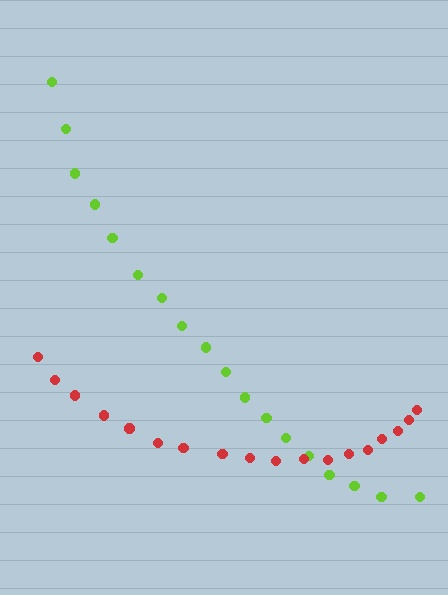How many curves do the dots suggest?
There are 2 distinct paths.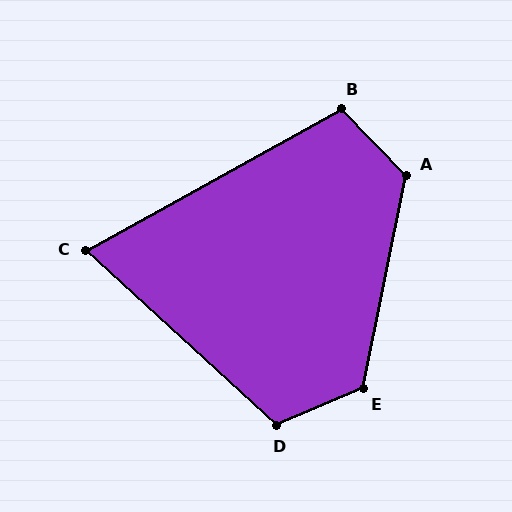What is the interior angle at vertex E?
Approximately 124 degrees (obtuse).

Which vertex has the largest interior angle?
A, at approximately 125 degrees.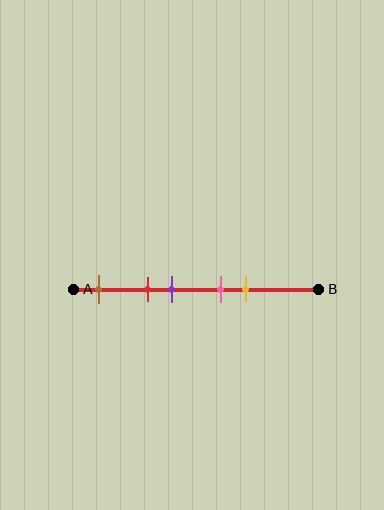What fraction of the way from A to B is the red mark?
The red mark is approximately 30% (0.3) of the way from A to B.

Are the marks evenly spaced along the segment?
No, the marks are not evenly spaced.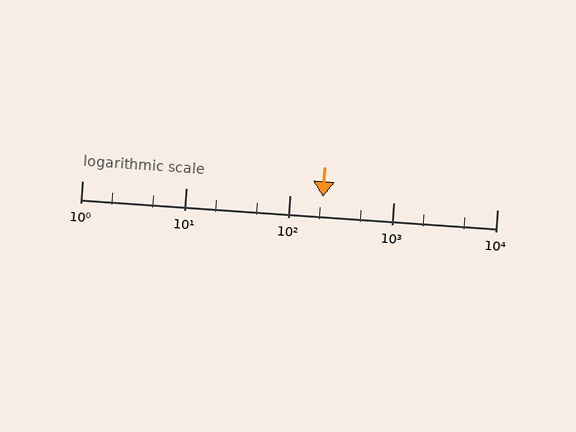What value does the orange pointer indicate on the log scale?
The pointer indicates approximately 210.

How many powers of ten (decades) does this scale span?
The scale spans 4 decades, from 1 to 10000.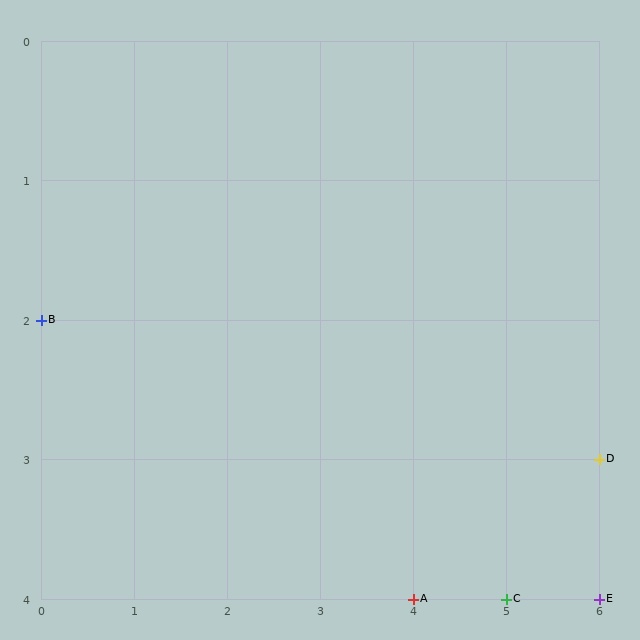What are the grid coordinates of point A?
Point A is at grid coordinates (4, 4).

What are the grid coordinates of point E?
Point E is at grid coordinates (6, 4).